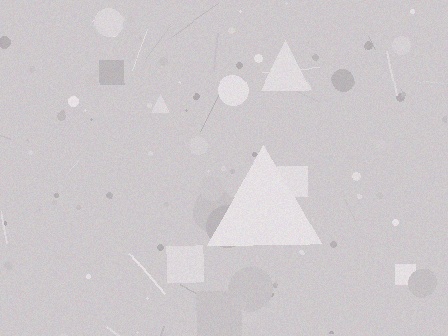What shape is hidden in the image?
A triangle is hidden in the image.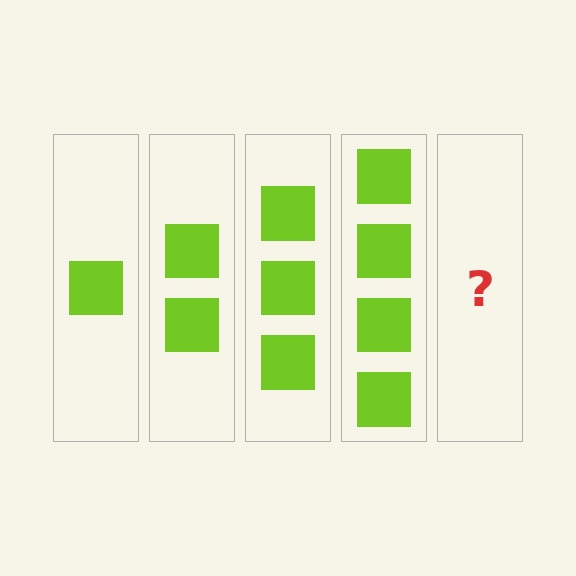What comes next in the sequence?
The next element should be 5 squares.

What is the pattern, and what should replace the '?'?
The pattern is that each step adds one more square. The '?' should be 5 squares.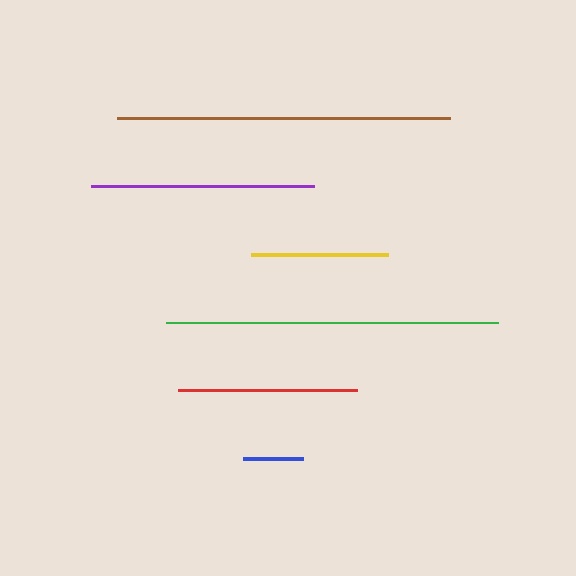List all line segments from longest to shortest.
From longest to shortest: brown, green, purple, red, yellow, blue.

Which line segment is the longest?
The brown line is the longest at approximately 332 pixels.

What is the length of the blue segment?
The blue segment is approximately 60 pixels long.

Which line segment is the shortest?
The blue line is the shortest at approximately 60 pixels.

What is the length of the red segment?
The red segment is approximately 179 pixels long.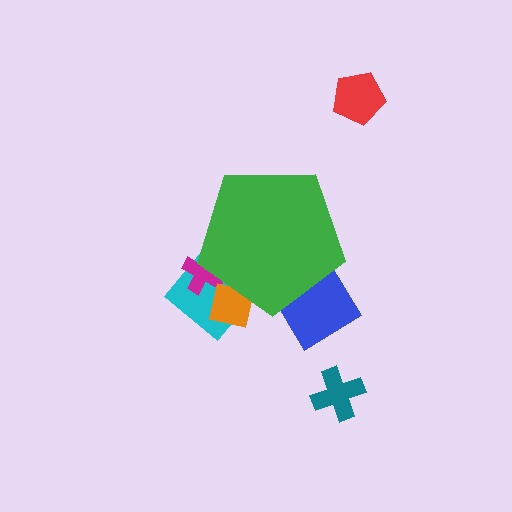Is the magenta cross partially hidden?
Yes, the magenta cross is partially hidden behind the green pentagon.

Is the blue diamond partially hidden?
Yes, the blue diamond is partially hidden behind the green pentagon.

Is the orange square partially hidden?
Yes, the orange square is partially hidden behind the green pentagon.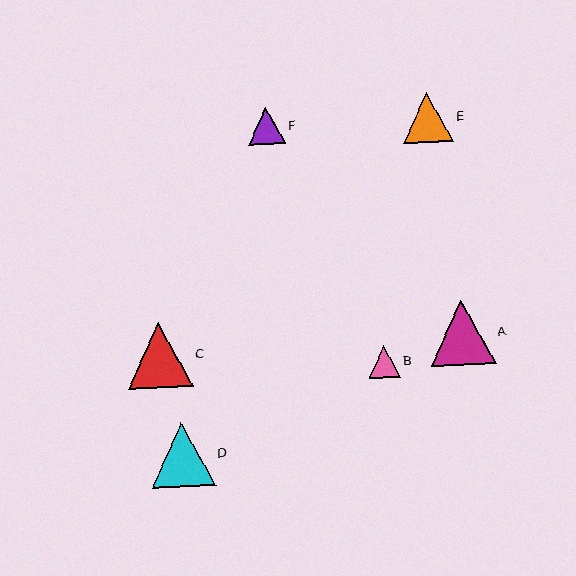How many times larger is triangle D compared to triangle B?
Triangle D is approximately 2.0 times the size of triangle B.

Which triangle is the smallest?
Triangle B is the smallest with a size of approximately 32 pixels.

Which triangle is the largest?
Triangle C is the largest with a size of approximately 65 pixels.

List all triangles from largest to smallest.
From largest to smallest: C, A, D, E, F, B.